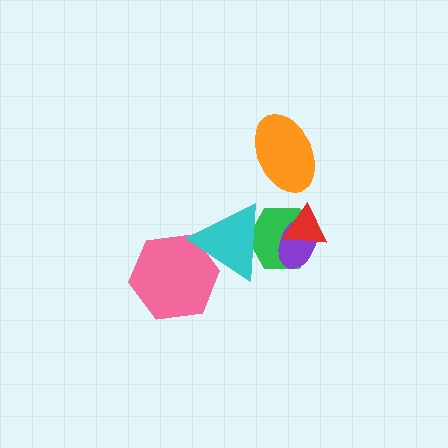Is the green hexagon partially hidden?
Yes, it is partially covered by another shape.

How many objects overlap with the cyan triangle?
2 objects overlap with the cyan triangle.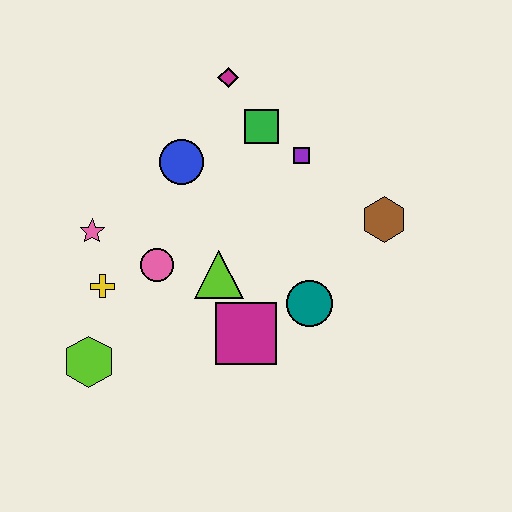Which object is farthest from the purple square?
The lime hexagon is farthest from the purple square.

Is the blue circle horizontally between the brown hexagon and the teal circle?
No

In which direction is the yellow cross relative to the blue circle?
The yellow cross is below the blue circle.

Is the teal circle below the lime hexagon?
No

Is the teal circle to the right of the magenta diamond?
Yes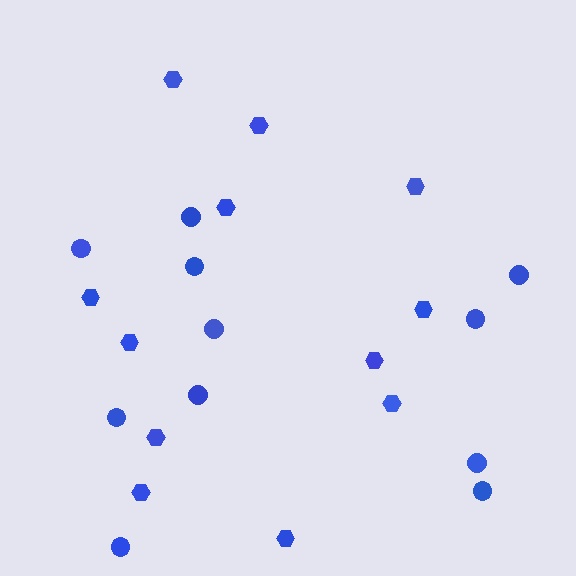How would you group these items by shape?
There are 2 groups: one group of circles (11) and one group of hexagons (12).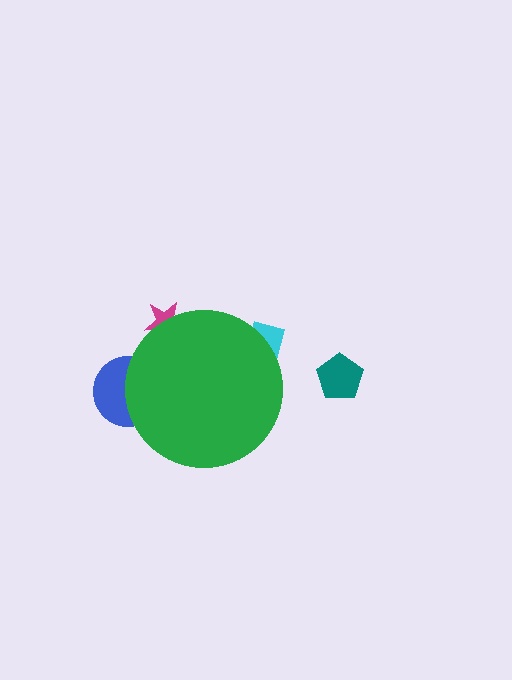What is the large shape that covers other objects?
A green circle.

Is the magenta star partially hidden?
Yes, the magenta star is partially hidden behind the green circle.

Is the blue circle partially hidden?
Yes, the blue circle is partially hidden behind the green circle.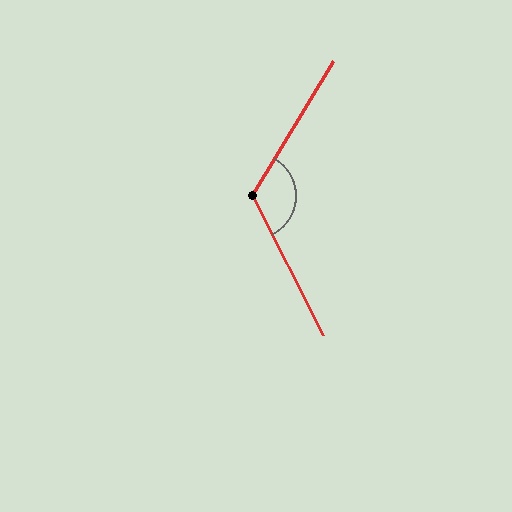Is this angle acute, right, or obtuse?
It is obtuse.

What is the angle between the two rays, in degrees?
Approximately 122 degrees.